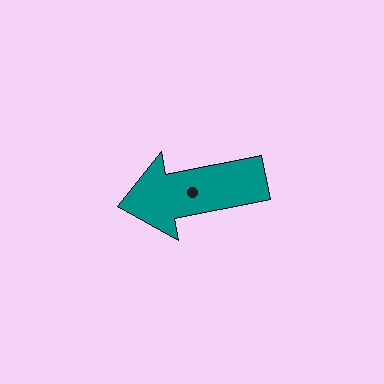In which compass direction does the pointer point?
West.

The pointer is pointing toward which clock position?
Roughly 9 o'clock.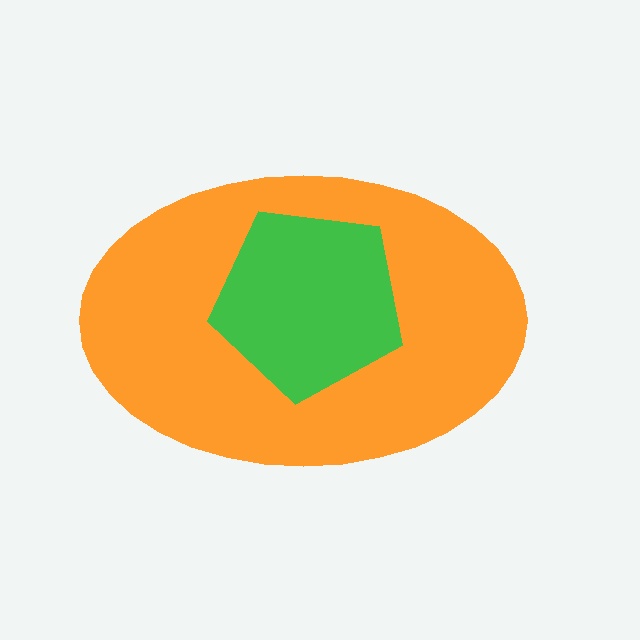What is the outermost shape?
The orange ellipse.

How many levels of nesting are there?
2.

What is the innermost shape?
The green pentagon.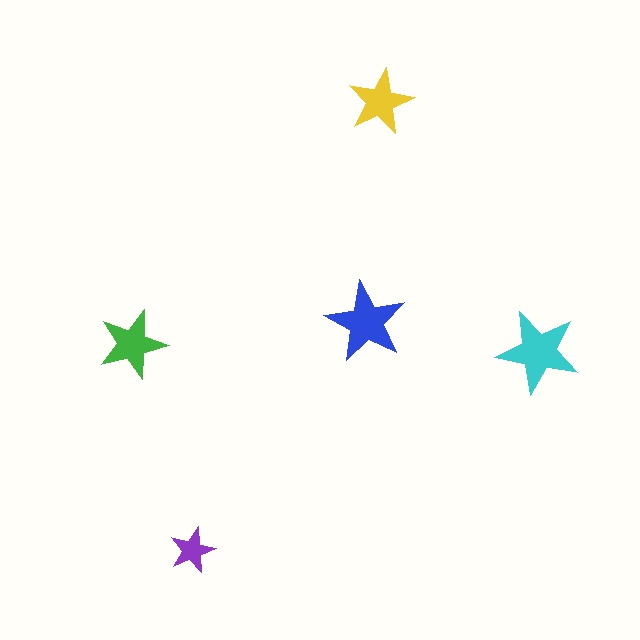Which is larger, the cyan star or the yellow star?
The cyan one.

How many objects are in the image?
There are 5 objects in the image.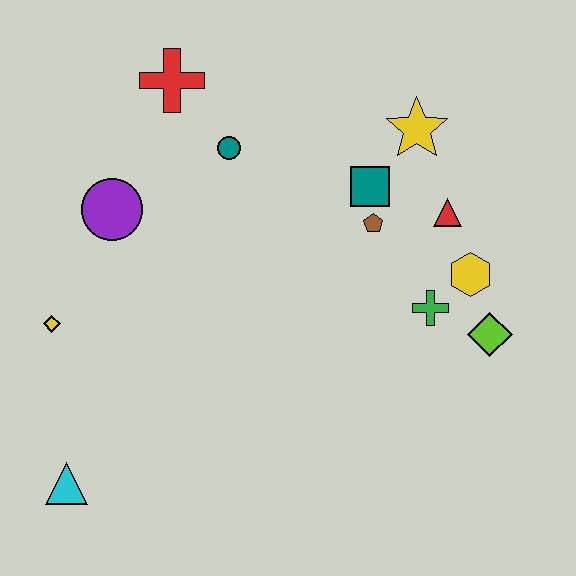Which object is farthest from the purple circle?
The lime diamond is farthest from the purple circle.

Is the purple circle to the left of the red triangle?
Yes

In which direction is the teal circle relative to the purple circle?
The teal circle is to the right of the purple circle.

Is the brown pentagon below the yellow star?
Yes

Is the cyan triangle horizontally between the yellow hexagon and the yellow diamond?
Yes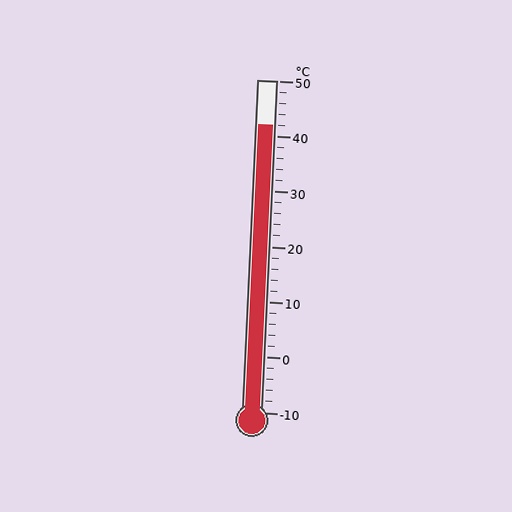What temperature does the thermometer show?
The thermometer shows approximately 42°C.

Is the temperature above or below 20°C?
The temperature is above 20°C.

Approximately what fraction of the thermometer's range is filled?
The thermometer is filled to approximately 85% of its range.